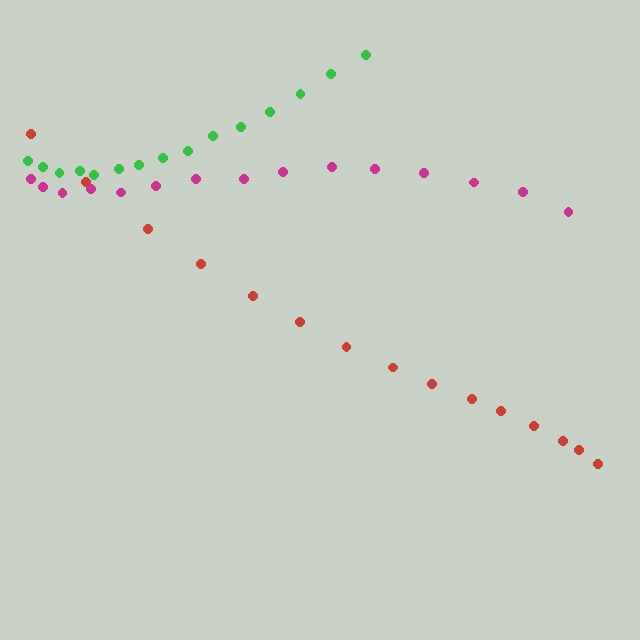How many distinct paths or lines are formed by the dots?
There are 3 distinct paths.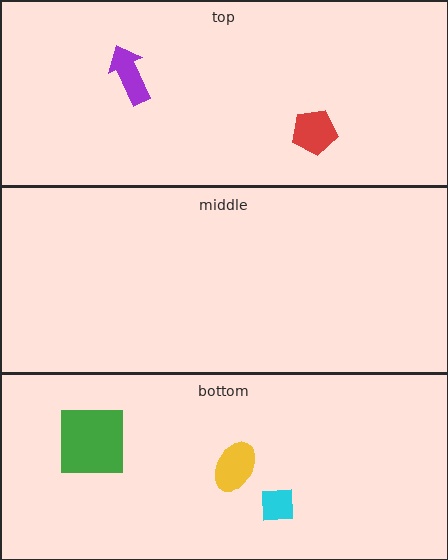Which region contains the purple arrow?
The top region.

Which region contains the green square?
The bottom region.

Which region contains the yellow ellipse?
The bottom region.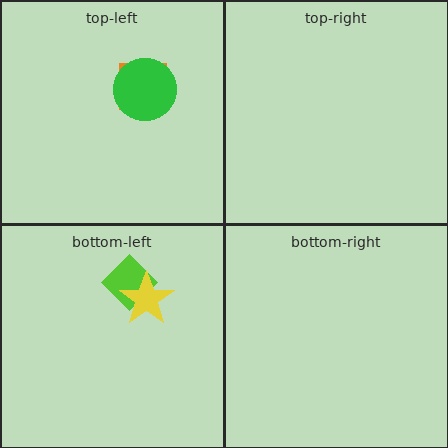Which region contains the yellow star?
The bottom-left region.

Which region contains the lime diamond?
The bottom-left region.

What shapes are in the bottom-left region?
The lime diamond, the yellow star.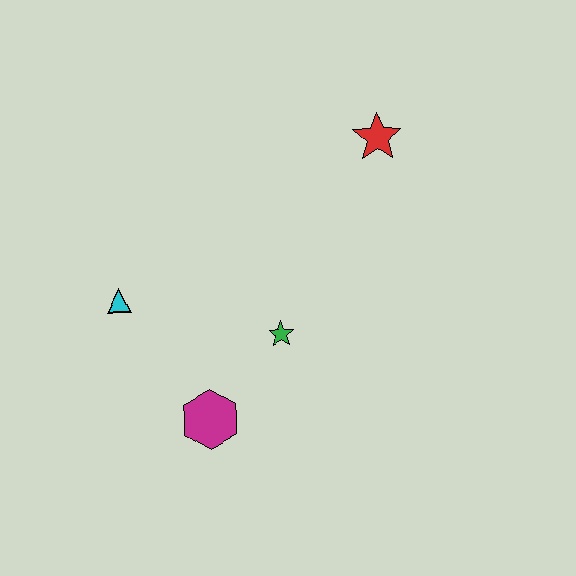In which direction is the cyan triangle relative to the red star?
The cyan triangle is to the left of the red star.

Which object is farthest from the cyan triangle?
The red star is farthest from the cyan triangle.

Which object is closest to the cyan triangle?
The magenta hexagon is closest to the cyan triangle.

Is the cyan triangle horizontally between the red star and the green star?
No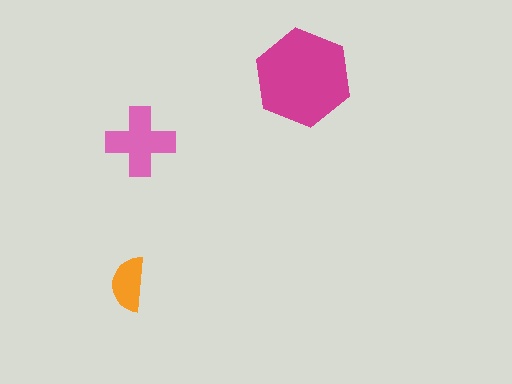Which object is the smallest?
The orange semicircle.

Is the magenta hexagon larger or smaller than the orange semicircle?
Larger.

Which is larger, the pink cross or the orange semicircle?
The pink cross.